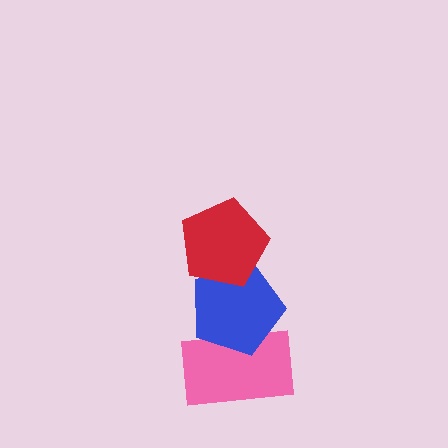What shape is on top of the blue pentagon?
The red pentagon is on top of the blue pentagon.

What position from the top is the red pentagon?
The red pentagon is 1st from the top.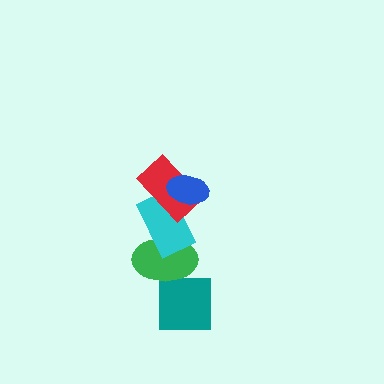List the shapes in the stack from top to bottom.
From top to bottom: the blue ellipse, the red rectangle, the cyan rectangle, the green ellipse, the teal square.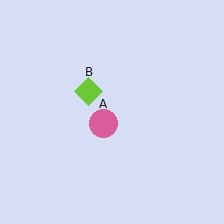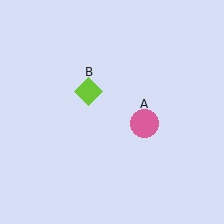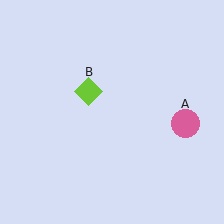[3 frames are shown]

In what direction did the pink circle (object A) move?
The pink circle (object A) moved right.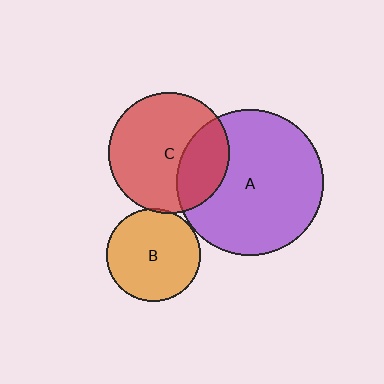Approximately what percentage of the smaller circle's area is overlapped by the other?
Approximately 30%.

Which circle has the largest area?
Circle A (purple).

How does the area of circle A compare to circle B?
Approximately 2.5 times.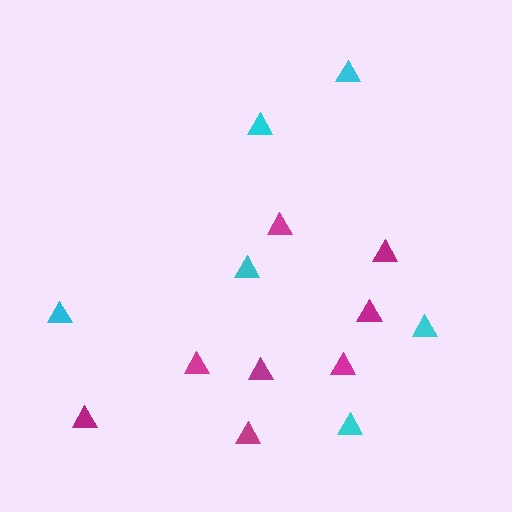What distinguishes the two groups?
There are 2 groups: one group of magenta triangles (8) and one group of cyan triangles (6).